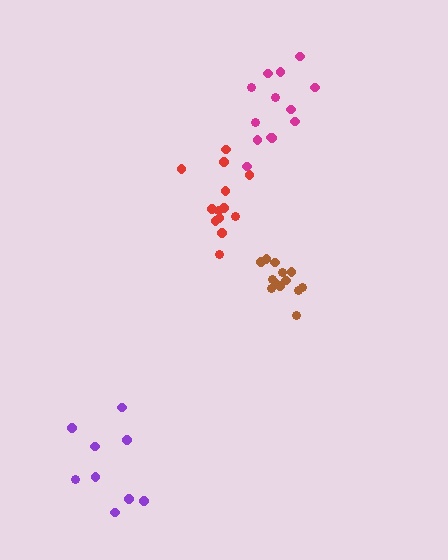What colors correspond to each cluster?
The clusters are colored: brown, red, purple, magenta.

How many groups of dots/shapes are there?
There are 4 groups.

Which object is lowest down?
The purple cluster is bottommost.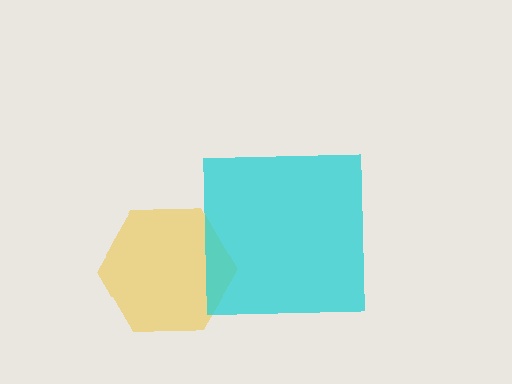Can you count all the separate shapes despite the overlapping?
Yes, there are 2 separate shapes.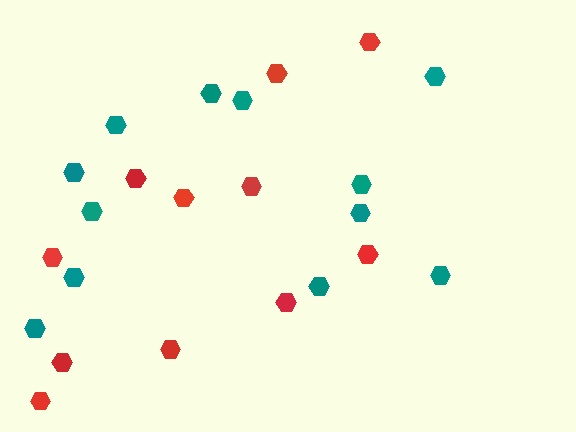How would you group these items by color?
There are 2 groups: one group of red hexagons (11) and one group of teal hexagons (12).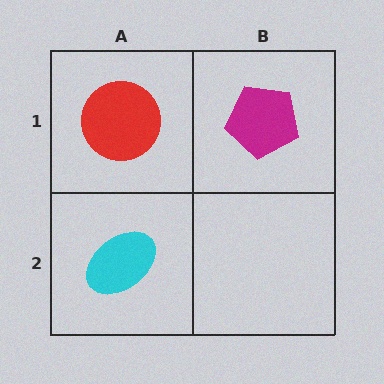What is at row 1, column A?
A red circle.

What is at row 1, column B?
A magenta pentagon.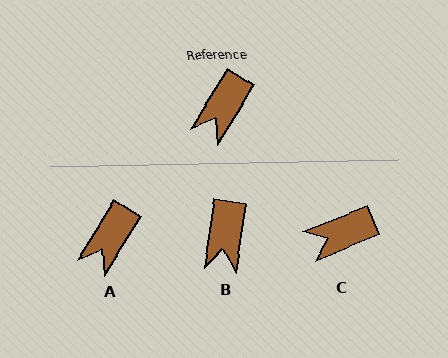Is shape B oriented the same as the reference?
No, it is off by about 23 degrees.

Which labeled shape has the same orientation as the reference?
A.